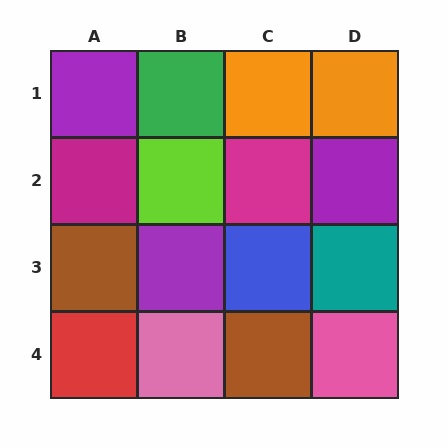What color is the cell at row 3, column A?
Brown.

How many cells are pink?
2 cells are pink.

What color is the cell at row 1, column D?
Orange.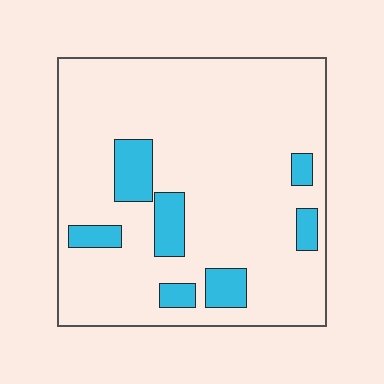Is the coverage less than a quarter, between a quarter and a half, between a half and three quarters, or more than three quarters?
Less than a quarter.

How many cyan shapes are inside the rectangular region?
7.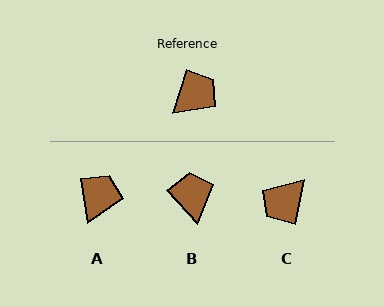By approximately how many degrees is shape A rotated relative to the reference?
Approximately 26 degrees counter-clockwise.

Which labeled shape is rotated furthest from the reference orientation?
C, about 175 degrees away.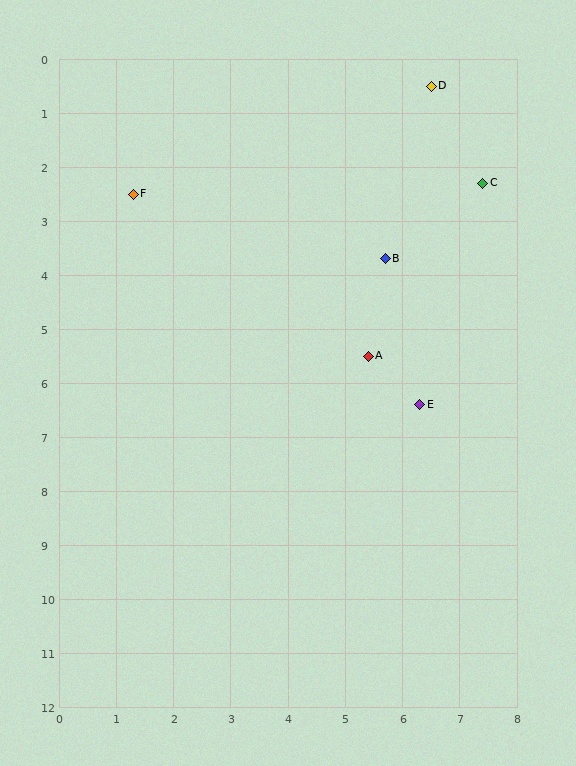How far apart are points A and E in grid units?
Points A and E are about 1.3 grid units apart.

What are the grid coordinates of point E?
Point E is at approximately (6.3, 6.4).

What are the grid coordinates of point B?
Point B is at approximately (5.7, 3.7).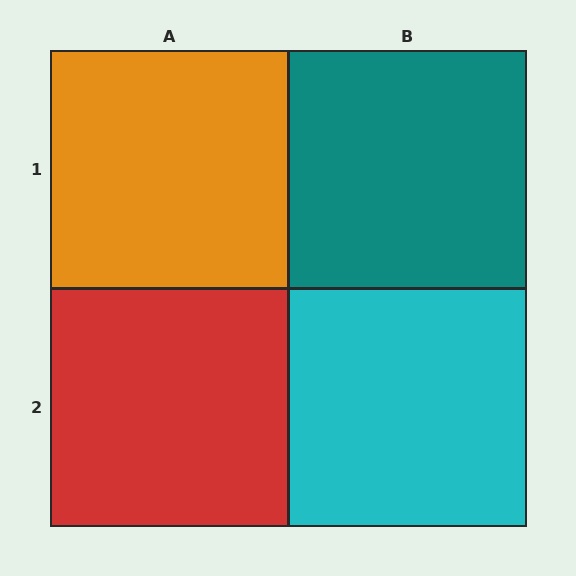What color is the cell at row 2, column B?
Cyan.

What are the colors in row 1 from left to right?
Orange, teal.